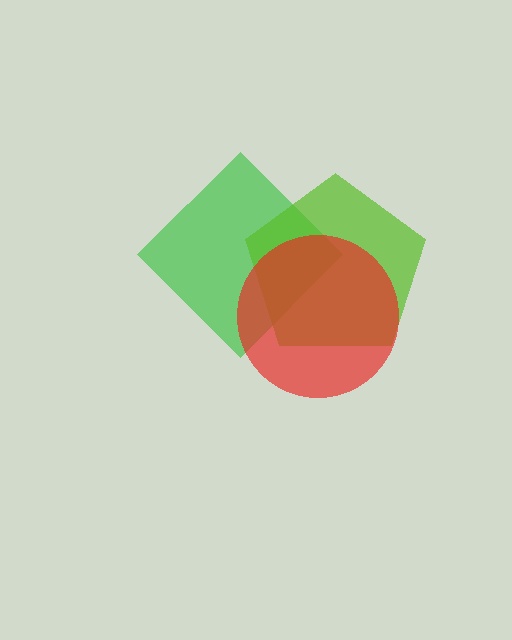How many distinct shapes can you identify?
There are 3 distinct shapes: a green diamond, a lime pentagon, a red circle.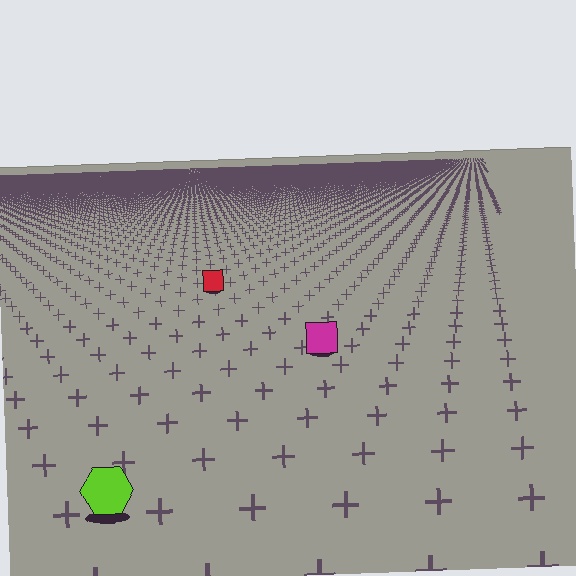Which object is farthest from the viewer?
The red square is farthest from the viewer. It appears smaller and the ground texture around it is denser.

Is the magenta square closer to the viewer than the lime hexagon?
No. The lime hexagon is closer — you can tell from the texture gradient: the ground texture is coarser near it.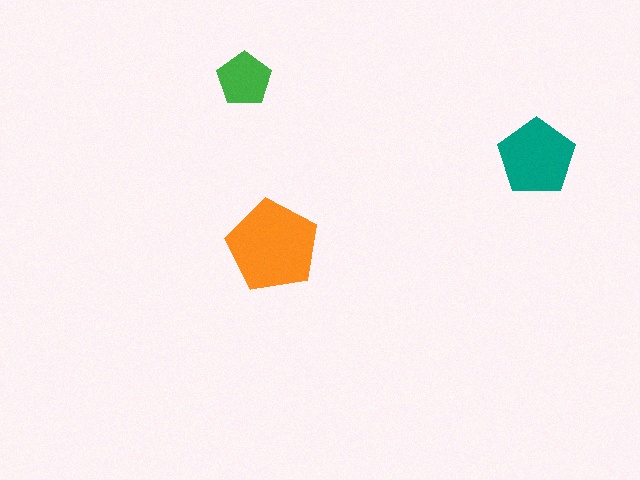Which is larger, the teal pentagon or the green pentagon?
The teal one.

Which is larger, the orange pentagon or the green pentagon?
The orange one.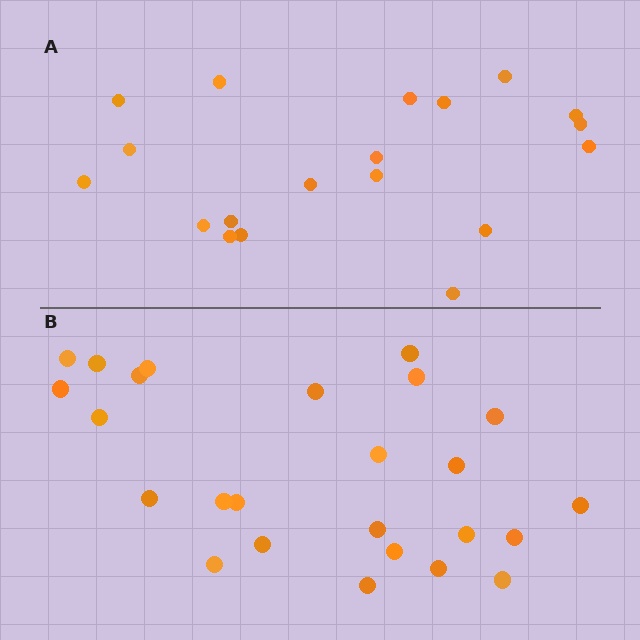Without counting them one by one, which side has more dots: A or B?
Region B (the bottom region) has more dots.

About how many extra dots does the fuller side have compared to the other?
Region B has about 6 more dots than region A.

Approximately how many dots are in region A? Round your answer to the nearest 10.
About 20 dots. (The exact count is 19, which rounds to 20.)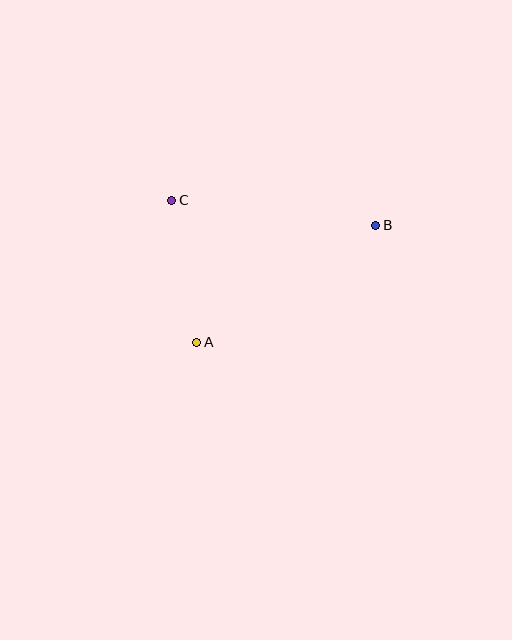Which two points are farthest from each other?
Points A and B are farthest from each other.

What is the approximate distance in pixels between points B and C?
The distance between B and C is approximately 206 pixels.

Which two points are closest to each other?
Points A and C are closest to each other.